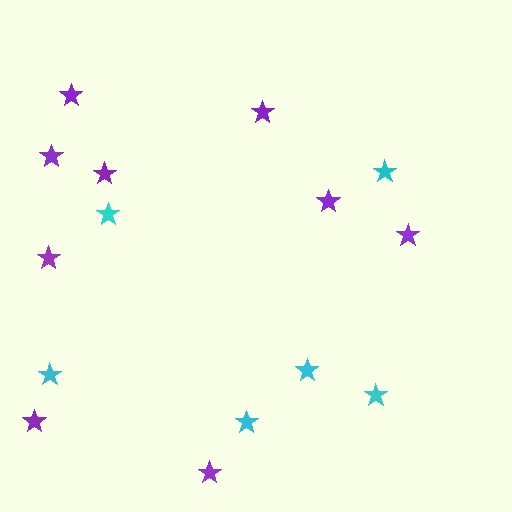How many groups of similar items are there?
There are 2 groups: one group of cyan stars (6) and one group of purple stars (9).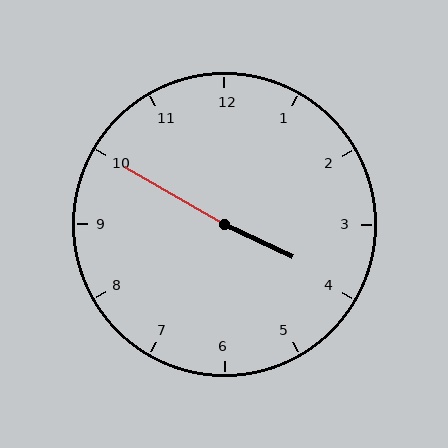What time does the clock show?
3:50.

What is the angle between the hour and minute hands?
Approximately 175 degrees.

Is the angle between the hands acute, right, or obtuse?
It is obtuse.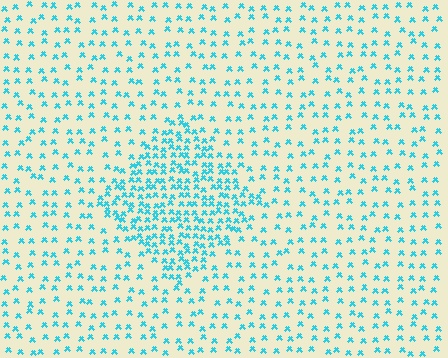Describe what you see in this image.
The image contains small cyan elements arranged at two different densities. A diamond-shaped region is visible where the elements are more densely packed than the surrounding area.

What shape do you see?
I see a diamond.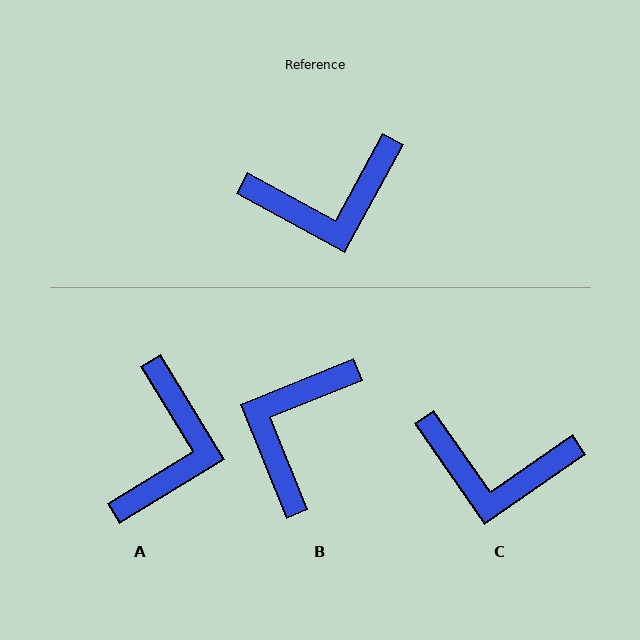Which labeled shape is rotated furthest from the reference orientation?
B, about 129 degrees away.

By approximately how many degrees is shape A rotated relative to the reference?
Approximately 60 degrees counter-clockwise.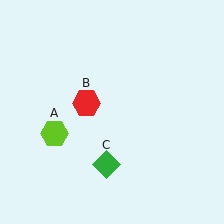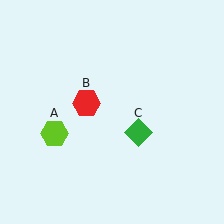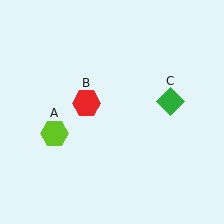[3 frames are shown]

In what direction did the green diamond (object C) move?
The green diamond (object C) moved up and to the right.